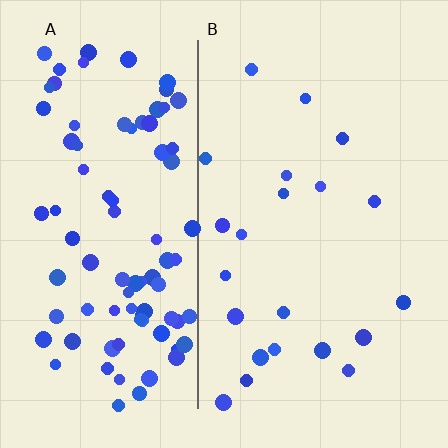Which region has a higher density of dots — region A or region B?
A (the left).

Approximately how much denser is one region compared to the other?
Approximately 4.3× — region A over region B.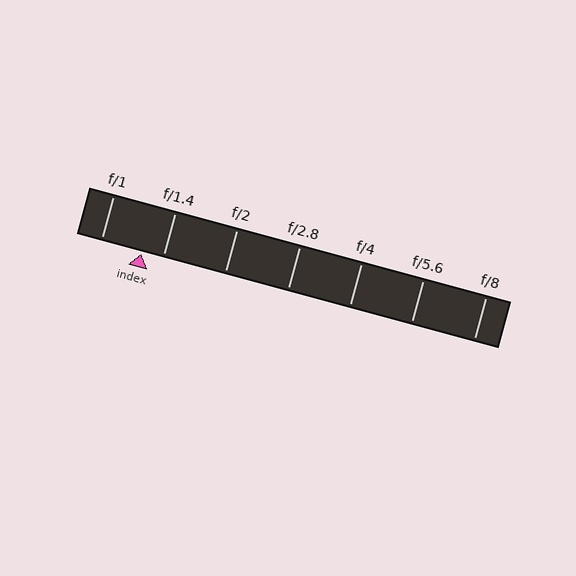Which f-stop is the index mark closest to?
The index mark is closest to f/1.4.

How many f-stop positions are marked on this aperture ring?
There are 7 f-stop positions marked.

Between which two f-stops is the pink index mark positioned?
The index mark is between f/1 and f/1.4.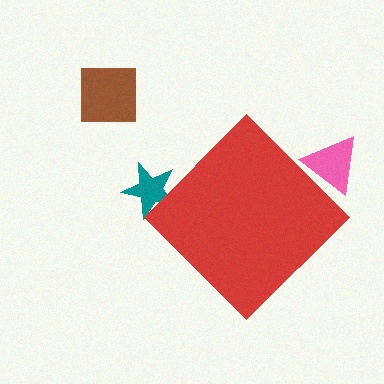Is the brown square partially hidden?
No, the brown square is fully visible.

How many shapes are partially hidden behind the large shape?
2 shapes are partially hidden.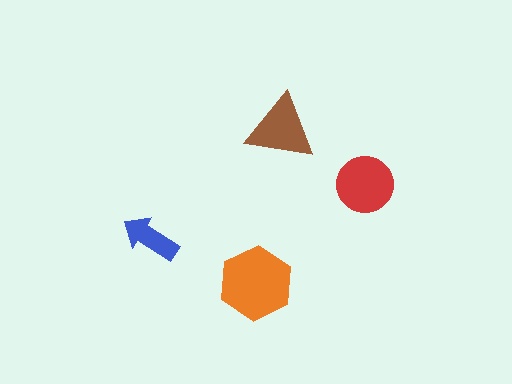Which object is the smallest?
The blue arrow.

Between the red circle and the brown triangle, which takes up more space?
The red circle.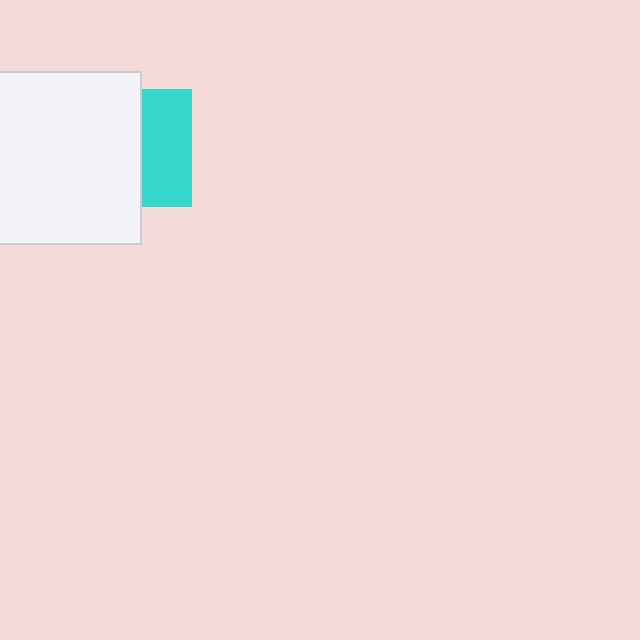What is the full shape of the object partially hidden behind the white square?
The partially hidden object is a cyan square.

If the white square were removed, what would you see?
You would see the complete cyan square.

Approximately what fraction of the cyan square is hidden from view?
Roughly 58% of the cyan square is hidden behind the white square.